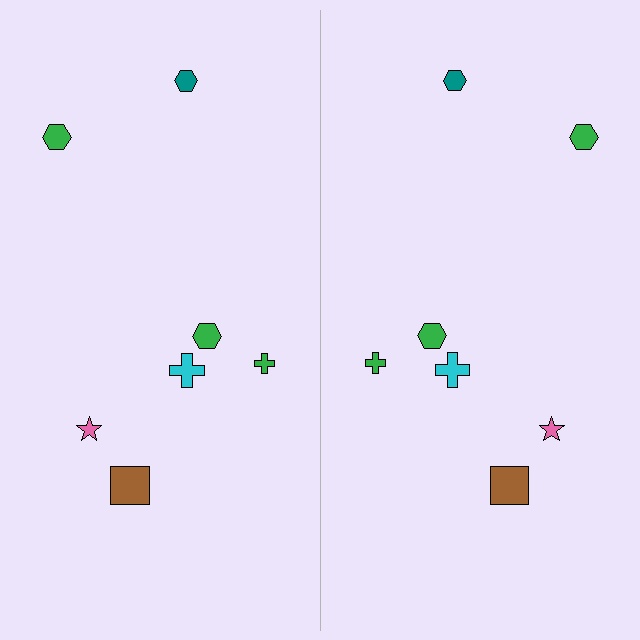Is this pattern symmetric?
Yes, this pattern has bilateral (reflection) symmetry.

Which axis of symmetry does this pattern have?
The pattern has a vertical axis of symmetry running through the center of the image.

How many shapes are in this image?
There are 14 shapes in this image.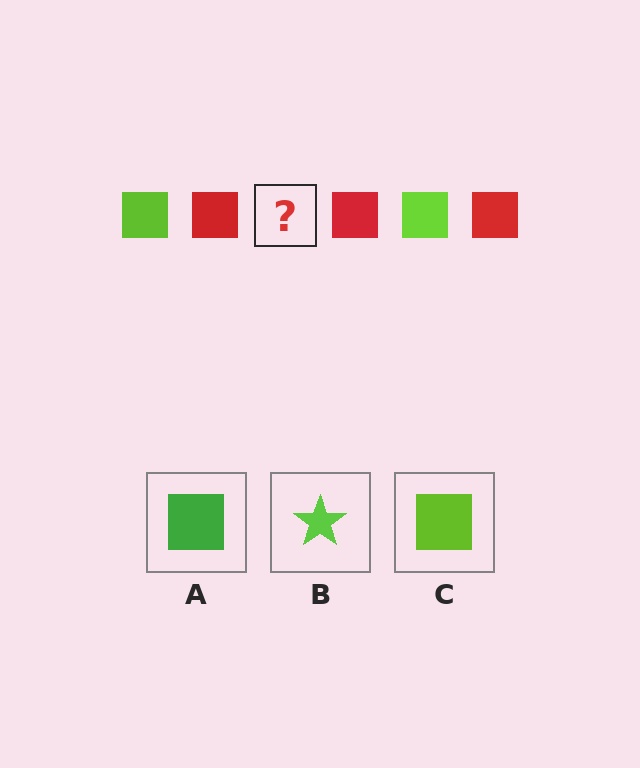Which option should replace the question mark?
Option C.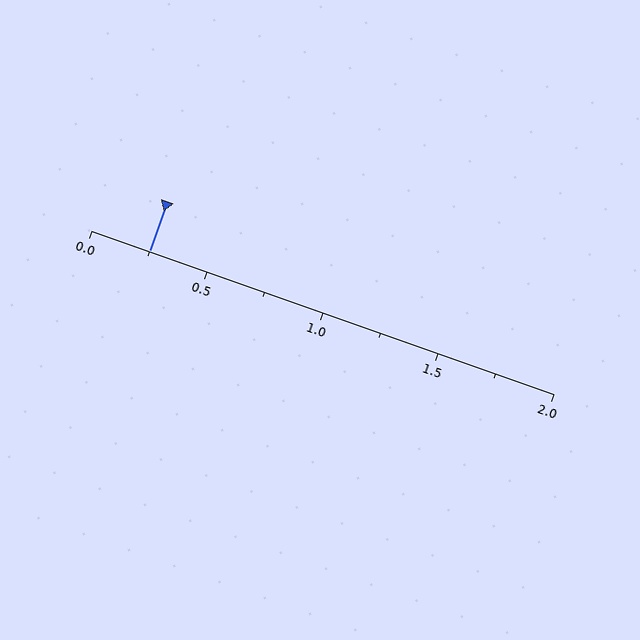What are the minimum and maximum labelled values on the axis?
The axis runs from 0.0 to 2.0.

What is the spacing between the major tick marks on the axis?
The major ticks are spaced 0.5 apart.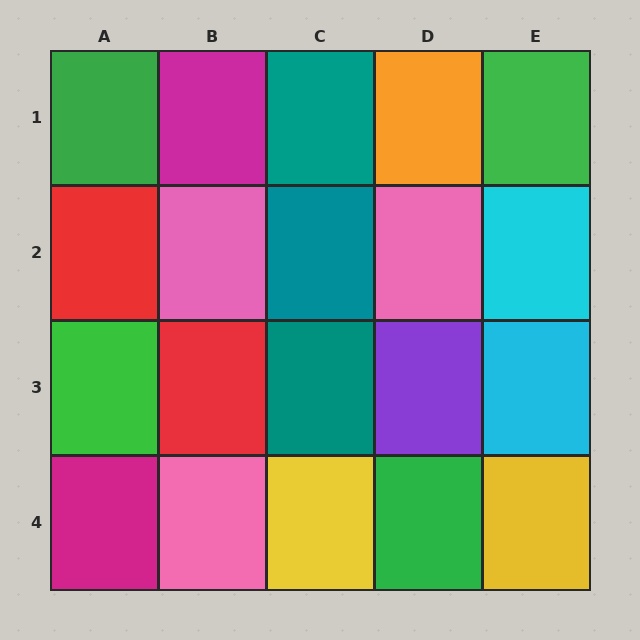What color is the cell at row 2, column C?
Teal.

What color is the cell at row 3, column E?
Cyan.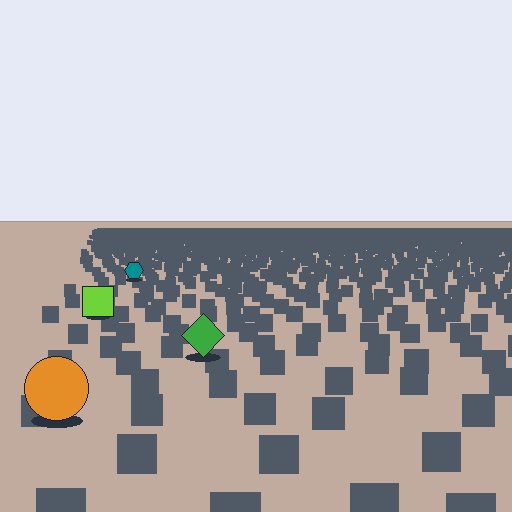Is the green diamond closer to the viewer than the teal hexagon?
Yes. The green diamond is closer — you can tell from the texture gradient: the ground texture is coarser near it.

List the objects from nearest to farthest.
From nearest to farthest: the orange circle, the green diamond, the lime square, the teal hexagon.